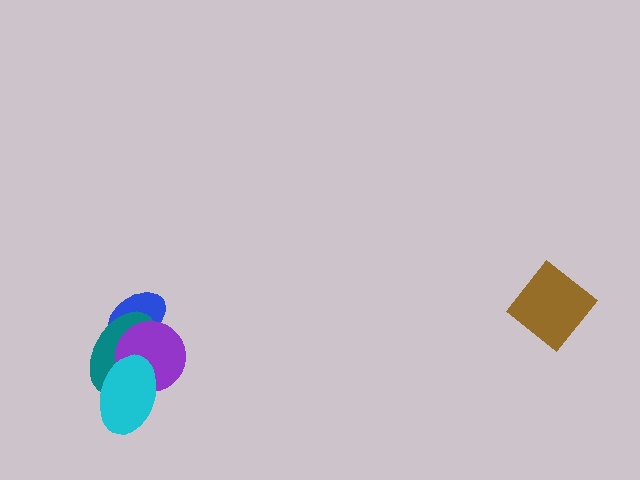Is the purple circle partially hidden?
Yes, it is partially covered by another shape.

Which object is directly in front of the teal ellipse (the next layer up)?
The purple circle is directly in front of the teal ellipse.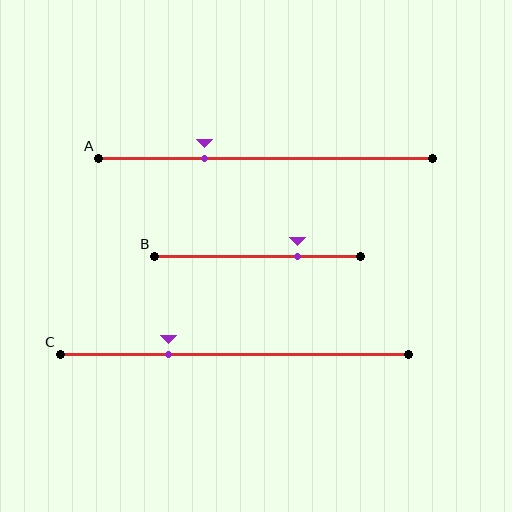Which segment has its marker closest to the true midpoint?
Segment A has its marker closest to the true midpoint.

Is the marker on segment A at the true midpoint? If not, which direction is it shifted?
No, the marker on segment A is shifted to the left by about 18% of the segment length.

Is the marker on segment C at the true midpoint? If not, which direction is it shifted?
No, the marker on segment C is shifted to the left by about 19% of the segment length.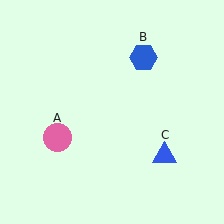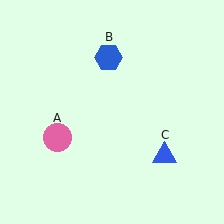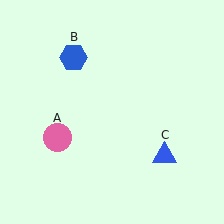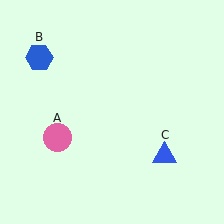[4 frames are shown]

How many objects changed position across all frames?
1 object changed position: blue hexagon (object B).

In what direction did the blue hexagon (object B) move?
The blue hexagon (object B) moved left.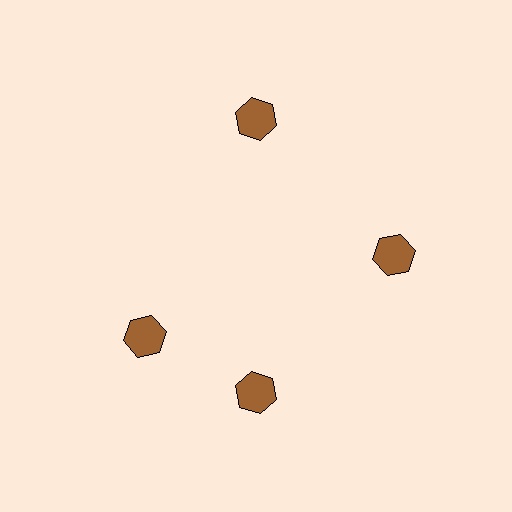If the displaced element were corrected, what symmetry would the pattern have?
It would have 4-fold rotational symmetry — the pattern would map onto itself every 90 degrees.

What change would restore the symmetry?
The symmetry would be restored by rotating it back into even spacing with its neighbors so that all 4 hexagons sit at equal angles and equal distance from the center.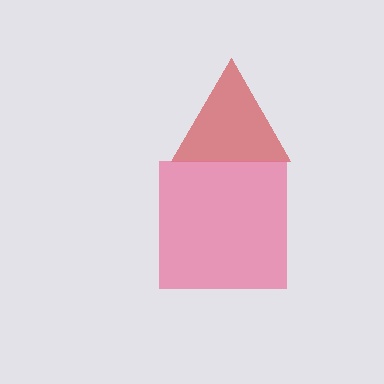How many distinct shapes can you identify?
There are 2 distinct shapes: a red triangle, a pink square.